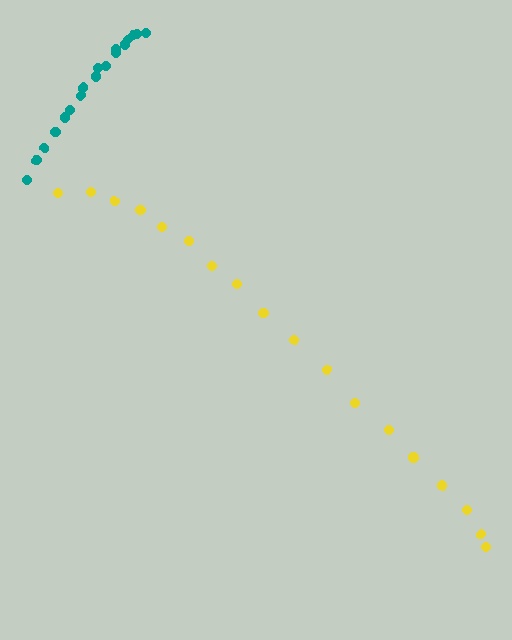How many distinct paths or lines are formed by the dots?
There are 2 distinct paths.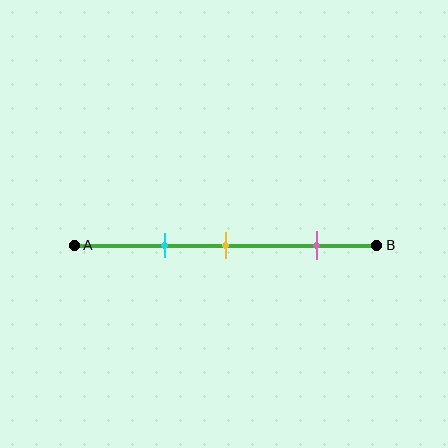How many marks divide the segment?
There are 3 marks dividing the segment.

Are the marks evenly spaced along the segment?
No, the marks are not evenly spaced.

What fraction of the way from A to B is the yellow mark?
The yellow mark is approximately 50% (0.5) of the way from A to B.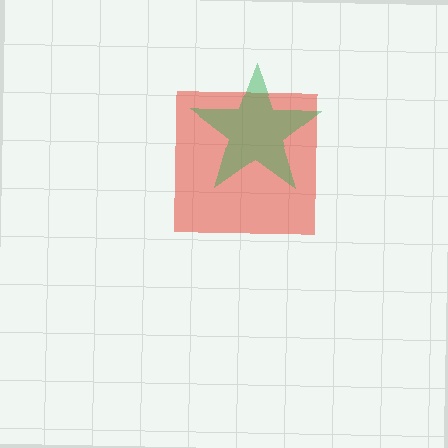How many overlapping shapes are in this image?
There are 2 overlapping shapes in the image.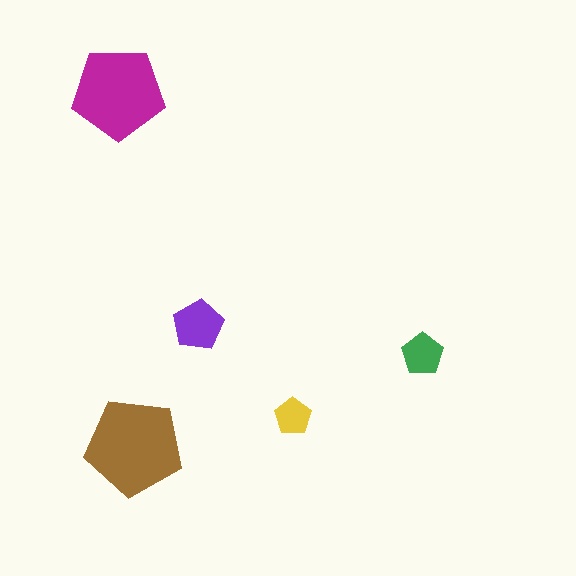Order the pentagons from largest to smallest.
the brown one, the magenta one, the purple one, the green one, the yellow one.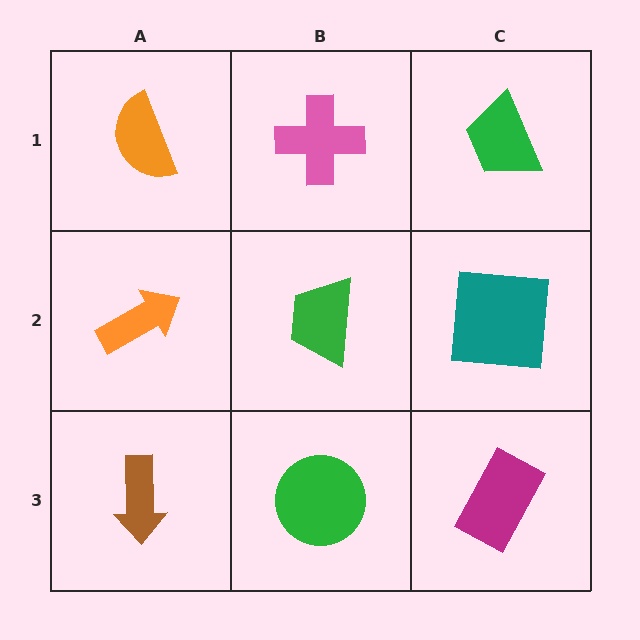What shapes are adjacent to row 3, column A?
An orange arrow (row 2, column A), a green circle (row 3, column B).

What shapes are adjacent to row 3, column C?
A teal square (row 2, column C), a green circle (row 3, column B).